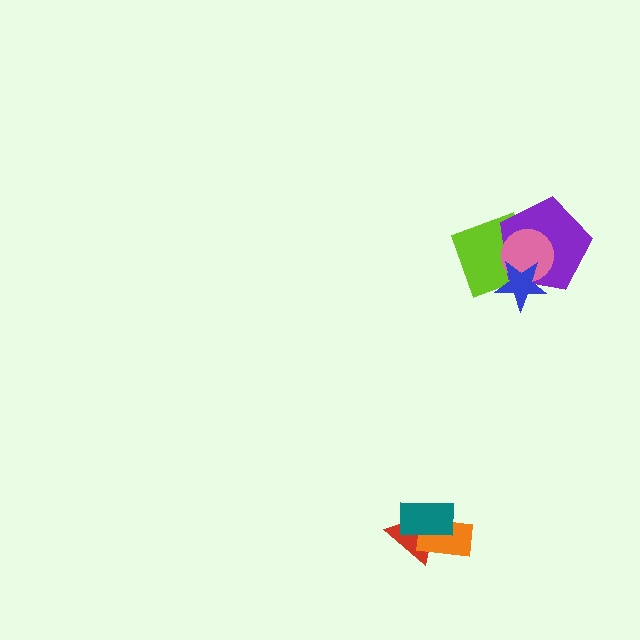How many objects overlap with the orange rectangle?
2 objects overlap with the orange rectangle.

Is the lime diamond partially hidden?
Yes, it is partially covered by another shape.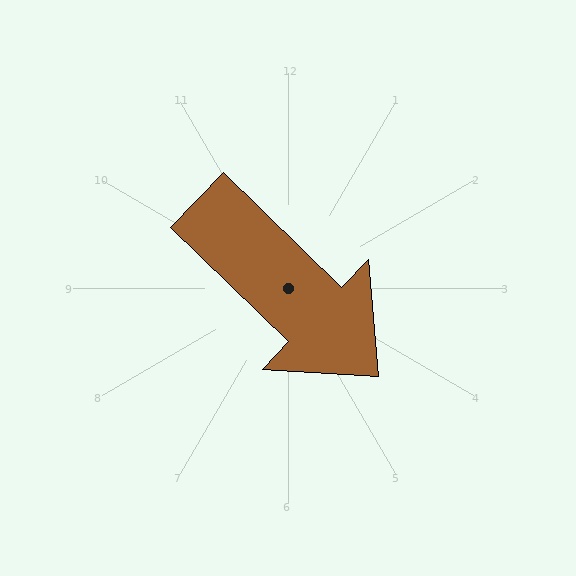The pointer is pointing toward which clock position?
Roughly 4 o'clock.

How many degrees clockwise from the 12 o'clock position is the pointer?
Approximately 134 degrees.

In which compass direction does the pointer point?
Southeast.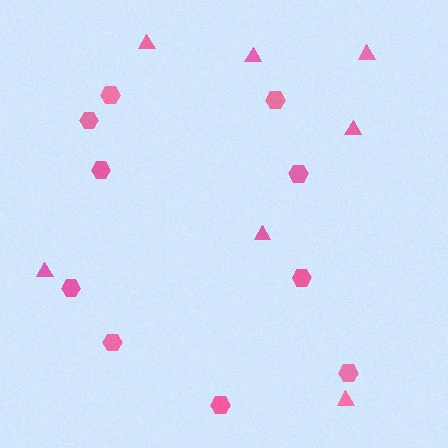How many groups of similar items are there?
There are 2 groups: one group of triangles (7) and one group of hexagons (10).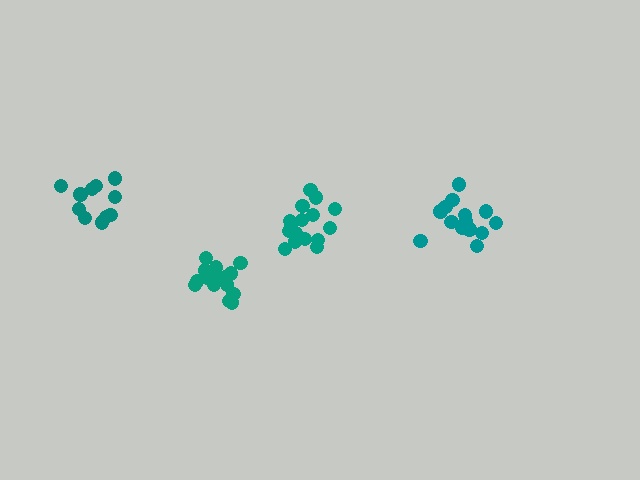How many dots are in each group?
Group 1: 11 dots, Group 2: 16 dots, Group 3: 14 dots, Group 4: 16 dots (57 total).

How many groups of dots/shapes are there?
There are 4 groups.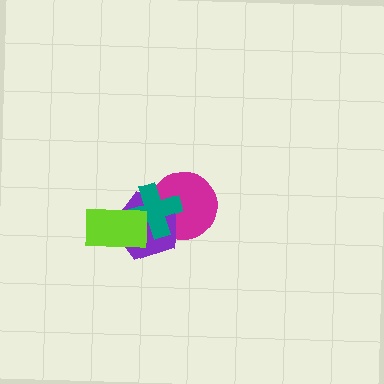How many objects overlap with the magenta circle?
2 objects overlap with the magenta circle.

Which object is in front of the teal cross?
The lime rectangle is in front of the teal cross.